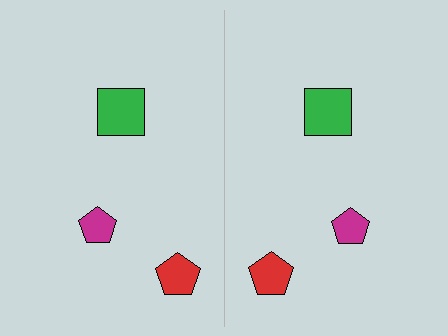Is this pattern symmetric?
Yes, this pattern has bilateral (reflection) symmetry.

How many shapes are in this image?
There are 6 shapes in this image.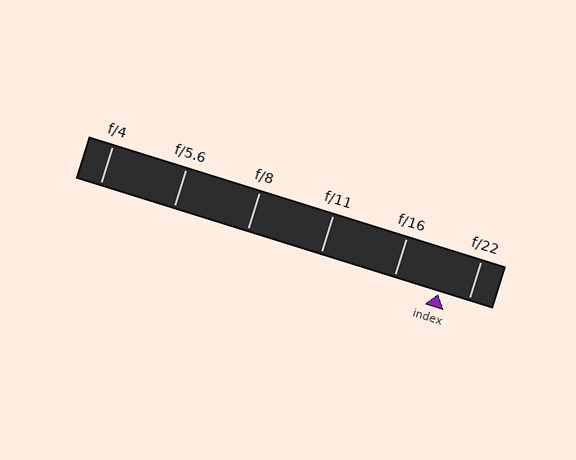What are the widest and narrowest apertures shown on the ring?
The widest aperture shown is f/4 and the narrowest is f/22.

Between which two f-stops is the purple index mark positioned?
The index mark is between f/16 and f/22.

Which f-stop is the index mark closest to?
The index mark is closest to f/22.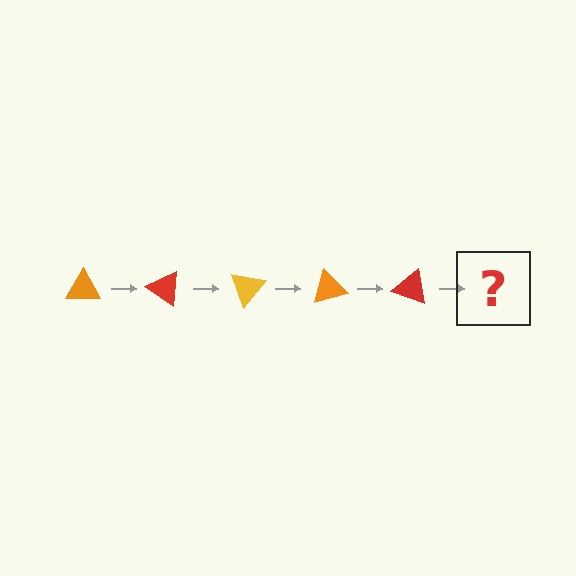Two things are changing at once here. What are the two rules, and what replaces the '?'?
The two rules are that it rotates 35 degrees each step and the color cycles through orange, red, and yellow. The '?' should be a yellow triangle, rotated 175 degrees from the start.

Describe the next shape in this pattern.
It should be a yellow triangle, rotated 175 degrees from the start.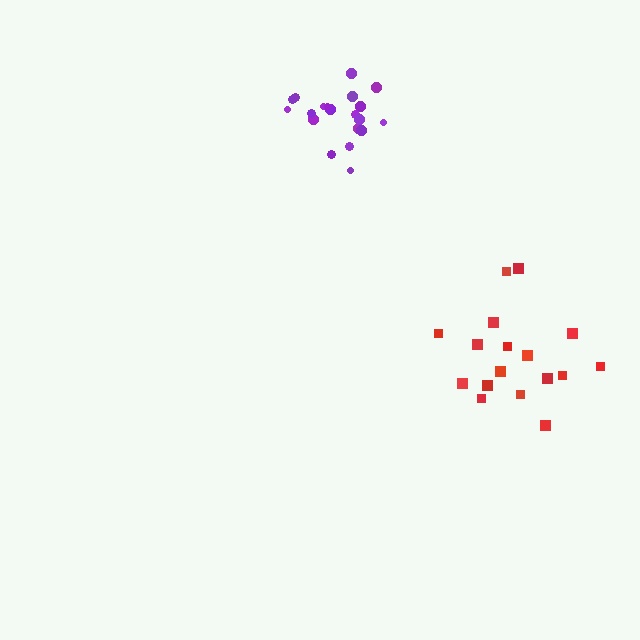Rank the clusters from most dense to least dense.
purple, red.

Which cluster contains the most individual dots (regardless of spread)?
Purple (20).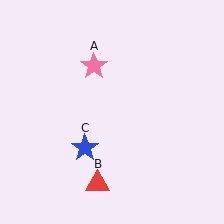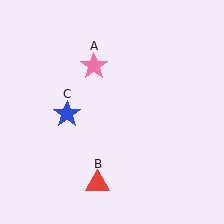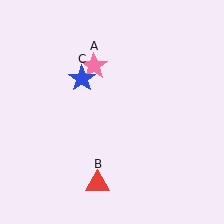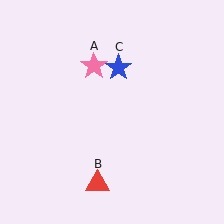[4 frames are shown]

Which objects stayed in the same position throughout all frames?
Pink star (object A) and red triangle (object B) remained stationary.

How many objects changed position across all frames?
1 object changed position: blue star (object C).